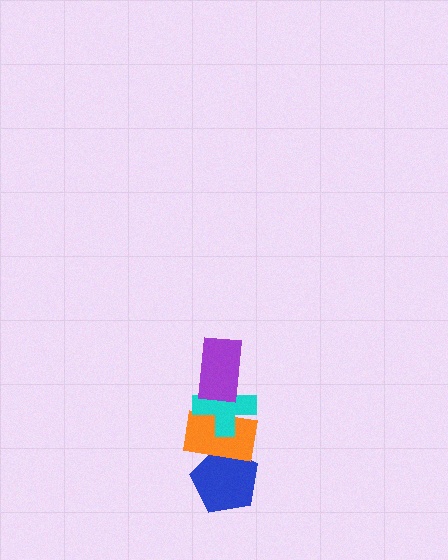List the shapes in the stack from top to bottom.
From top to bottom: the purple rectangle, the cyan cross, the orange rectangle, the blue pentagon.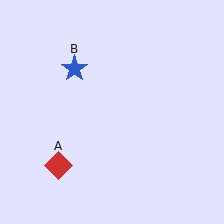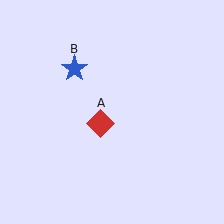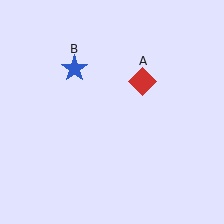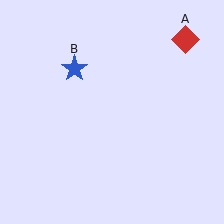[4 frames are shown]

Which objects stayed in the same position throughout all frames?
Blue star (object B) remained stationary.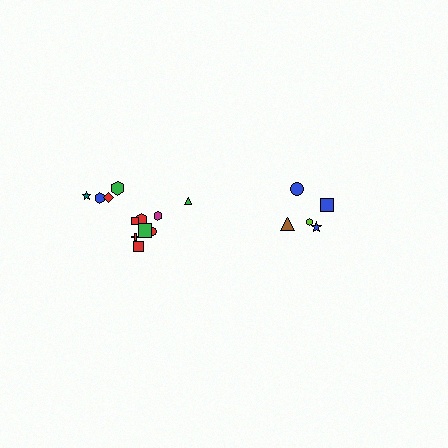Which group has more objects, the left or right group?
The left group.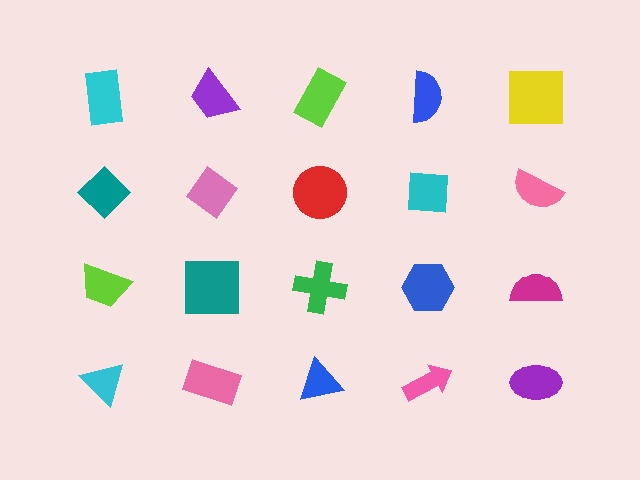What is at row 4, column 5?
A purple ellipse.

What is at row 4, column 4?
A pink arrow.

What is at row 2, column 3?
A red circle.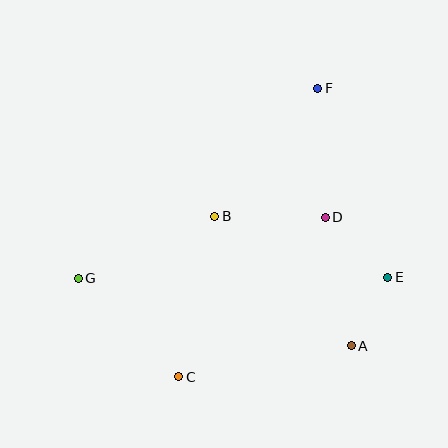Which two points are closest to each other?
Points A and E are closest to each other.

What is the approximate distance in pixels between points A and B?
The distance between A and B is approximately 188 pixels.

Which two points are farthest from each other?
Points C and F are farthest from each other.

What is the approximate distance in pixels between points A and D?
The distance between A and D is approximately 131 pixels.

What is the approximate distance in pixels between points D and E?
The distance between D and E is approximately 87 pixels.